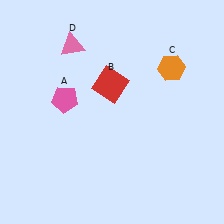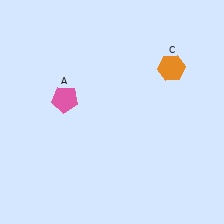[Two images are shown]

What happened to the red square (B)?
The red square (B) was removed in Image 2. It was in the top-left area of Image 1.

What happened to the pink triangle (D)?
The pink triangle (D) was removed in Image 2. It was in the top-left area of Image 1.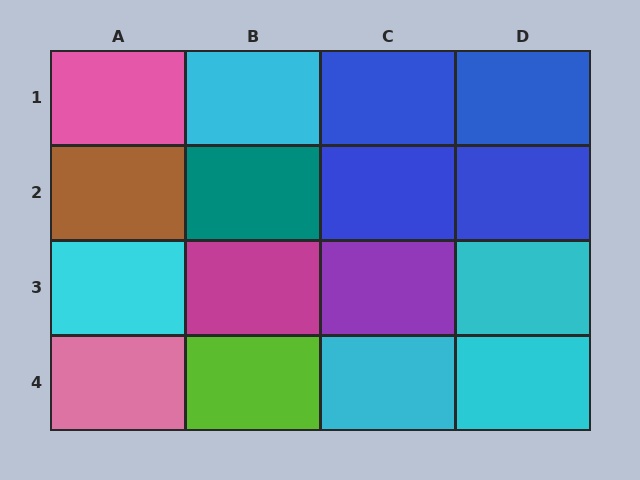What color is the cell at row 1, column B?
Cyan.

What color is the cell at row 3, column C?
Purple.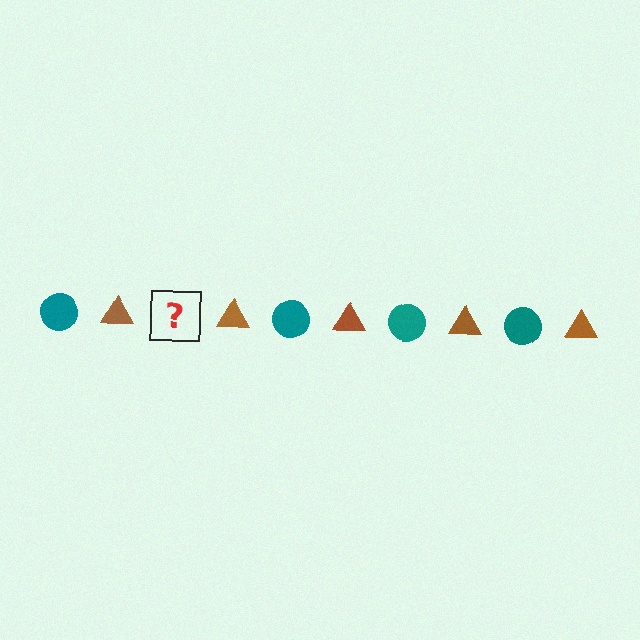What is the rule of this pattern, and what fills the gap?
The rule is that the pattern alternates between teal circle and brown triangle. The gap should be filled with a teal circle.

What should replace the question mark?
The question mark should be replaced with a teal circle.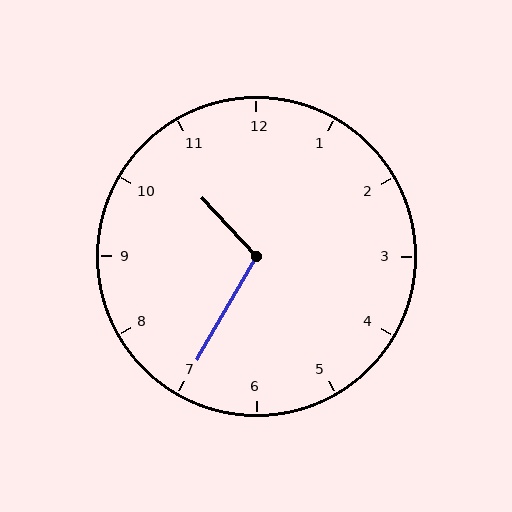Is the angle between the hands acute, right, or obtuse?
It is obtuse.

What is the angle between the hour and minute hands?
Approximately 108 degrees.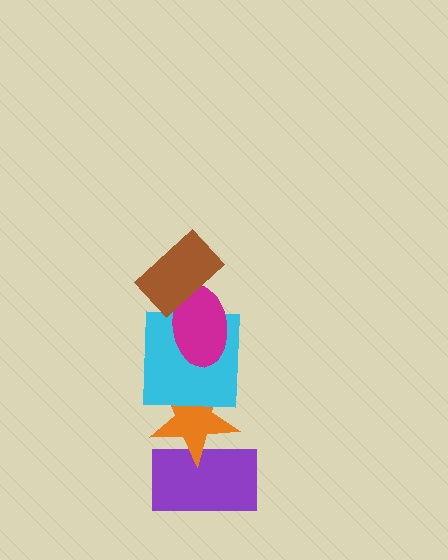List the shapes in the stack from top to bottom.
From top to bottom: the brown rectangle, the magenta ellipse, the cyan square, the orange star, the purple rectangle.